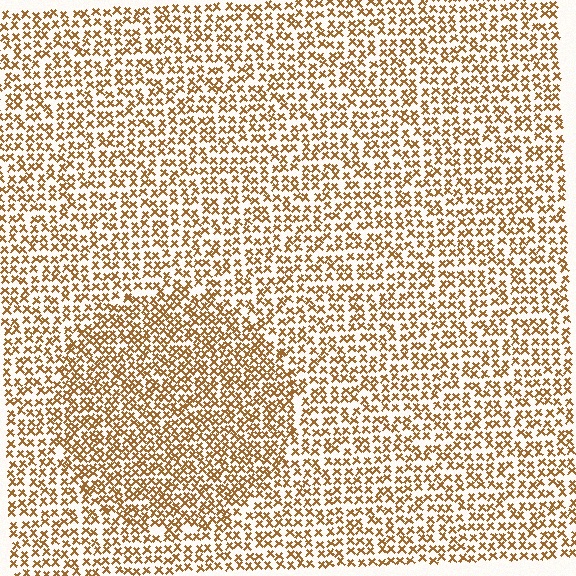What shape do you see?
I see a circle.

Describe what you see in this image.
The image contains small brown elements arranged at two different densities. A circle-shaped region is visible where the elements are more densely packed than the surrounding area.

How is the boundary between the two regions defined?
The boundary is defined by a change in element density (approximately 1.5x ratio). All elements are the same color, size, and shape.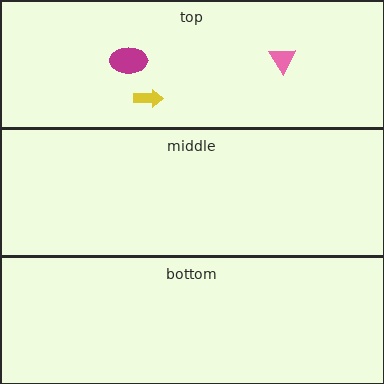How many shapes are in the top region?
3.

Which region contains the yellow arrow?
The top region.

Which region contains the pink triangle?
The top region.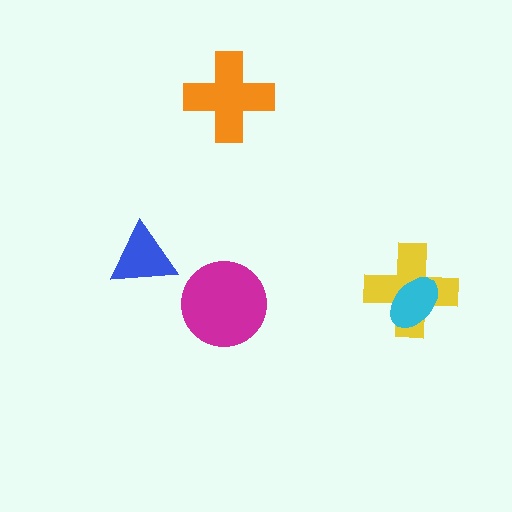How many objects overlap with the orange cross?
0 objects overlap with the orange cross.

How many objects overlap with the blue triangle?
0 objects overlap with the blue triangle.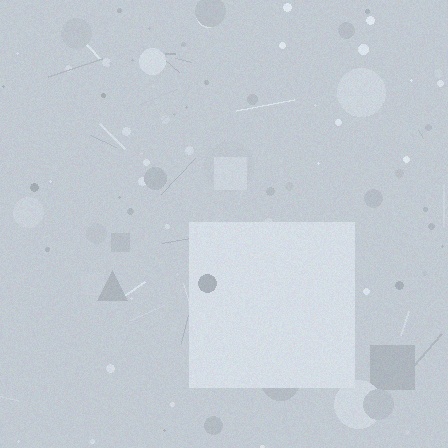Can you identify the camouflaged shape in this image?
The camouflaged shape is a square.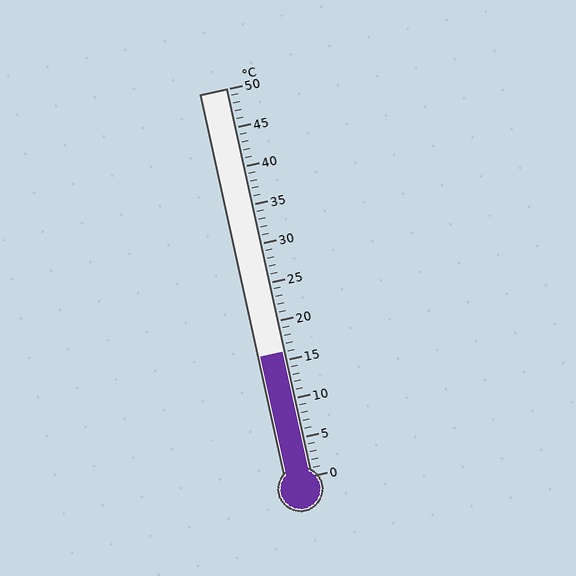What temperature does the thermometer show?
The thermometer shows approximately 16°C.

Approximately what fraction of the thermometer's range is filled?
The thermometer is filled to approximately 30% of its range.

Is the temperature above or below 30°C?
The temperature is below 30°C.